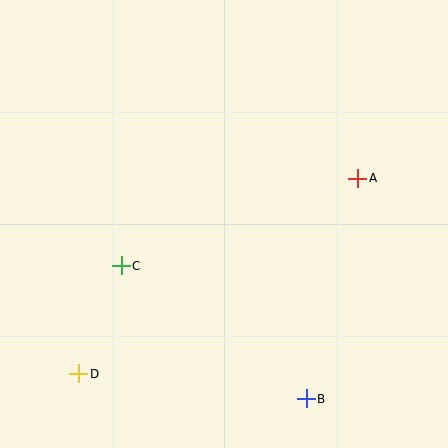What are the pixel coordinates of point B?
Point B is at (306, 399).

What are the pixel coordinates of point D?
Point D is at (79, 374).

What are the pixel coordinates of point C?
Point C is at (121, 266).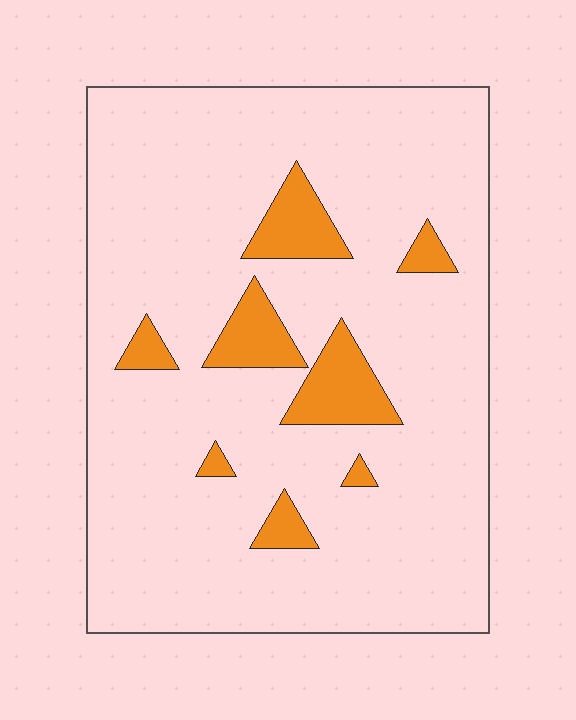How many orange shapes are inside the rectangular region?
8.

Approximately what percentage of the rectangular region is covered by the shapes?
Approximately 10%.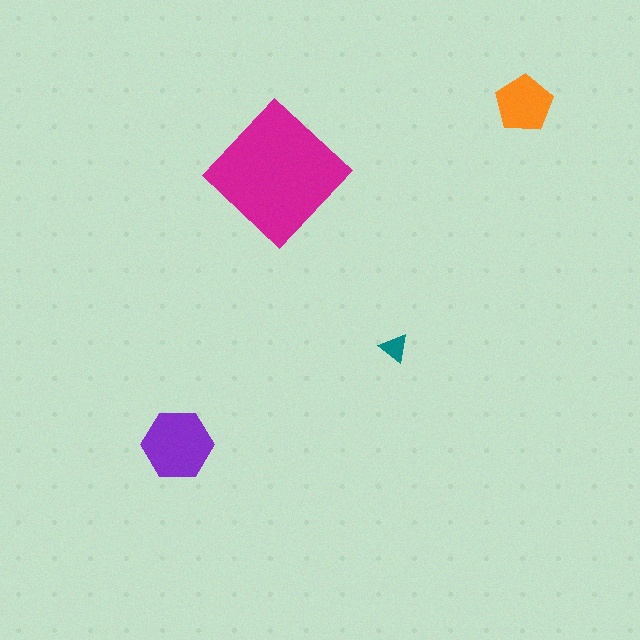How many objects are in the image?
There are 4 objects in the image.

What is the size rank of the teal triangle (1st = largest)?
4th.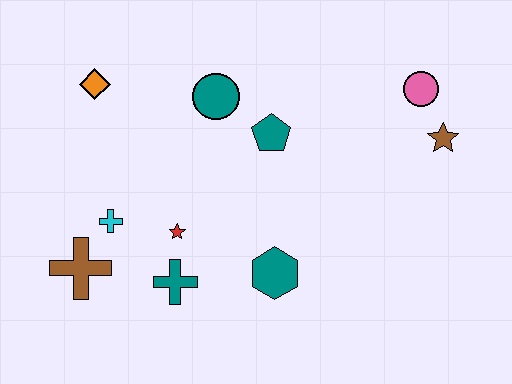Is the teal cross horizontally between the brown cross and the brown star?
Yes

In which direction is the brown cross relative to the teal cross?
The brown cross is to the left of the teal cross.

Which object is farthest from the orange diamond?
The brown star is farthest from the orange diamond.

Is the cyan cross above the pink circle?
No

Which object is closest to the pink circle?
The brown star is closest to the pink circle.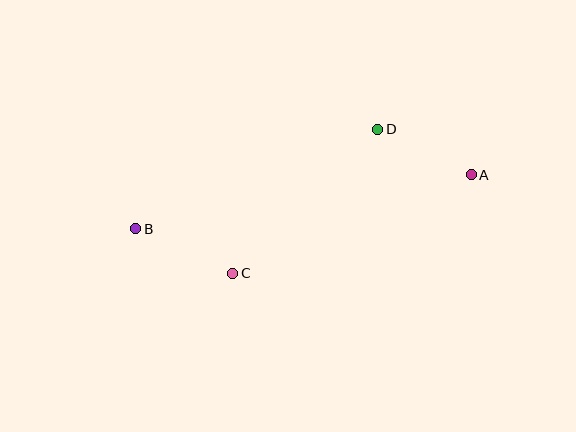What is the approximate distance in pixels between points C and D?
The distance between C and D is approximately 204 pixels.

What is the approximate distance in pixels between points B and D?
The distance between B and D is approximately 261 pixels.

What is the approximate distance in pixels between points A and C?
The distance between A and C is approximately 258 pixels.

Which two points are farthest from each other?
Points A and B are farthest from each other.